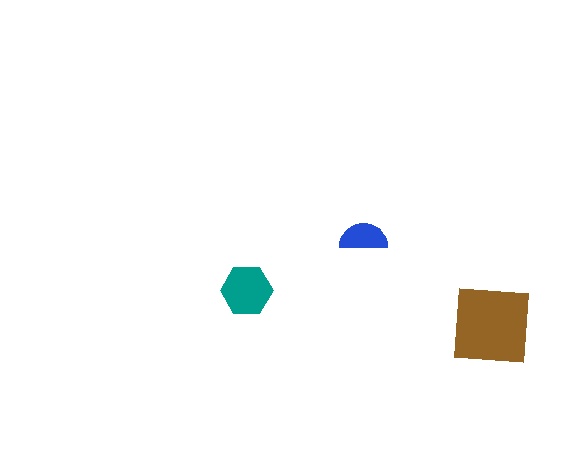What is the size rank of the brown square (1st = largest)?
1st.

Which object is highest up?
The blue semicircle is topmost.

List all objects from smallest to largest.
The blue semicircle, the teal hexagon, the brown square.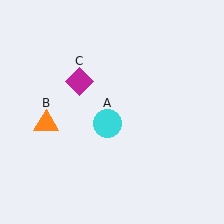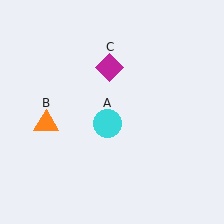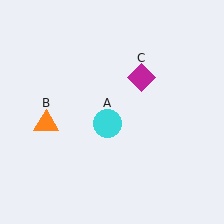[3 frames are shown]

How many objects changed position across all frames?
1 object changed position: magenta diamond (object C).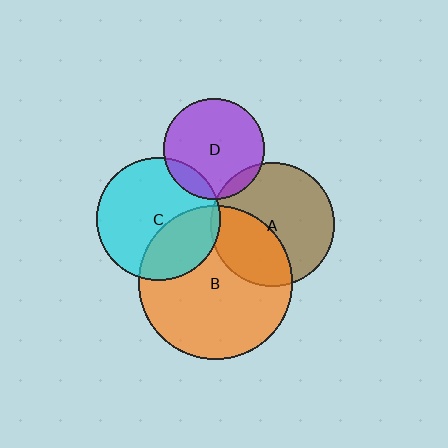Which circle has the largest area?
Circle B (orange).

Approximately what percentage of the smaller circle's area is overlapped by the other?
Approximately 10%.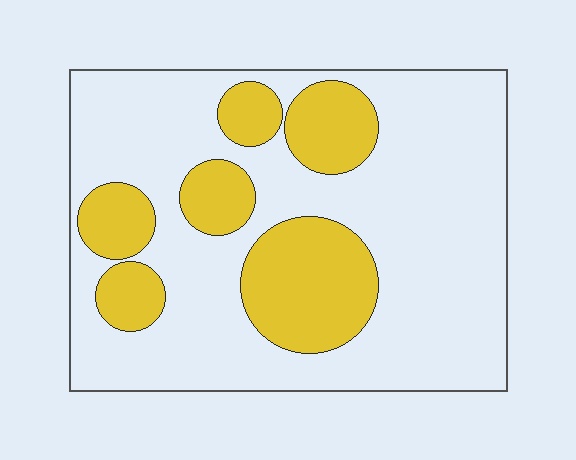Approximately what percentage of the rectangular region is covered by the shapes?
Approximately 25%.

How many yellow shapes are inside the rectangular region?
6.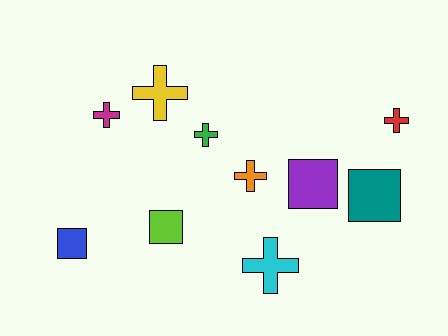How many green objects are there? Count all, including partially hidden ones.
There is 1 green object.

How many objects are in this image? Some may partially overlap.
There are 10 objects.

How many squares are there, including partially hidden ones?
There are 4 squares.